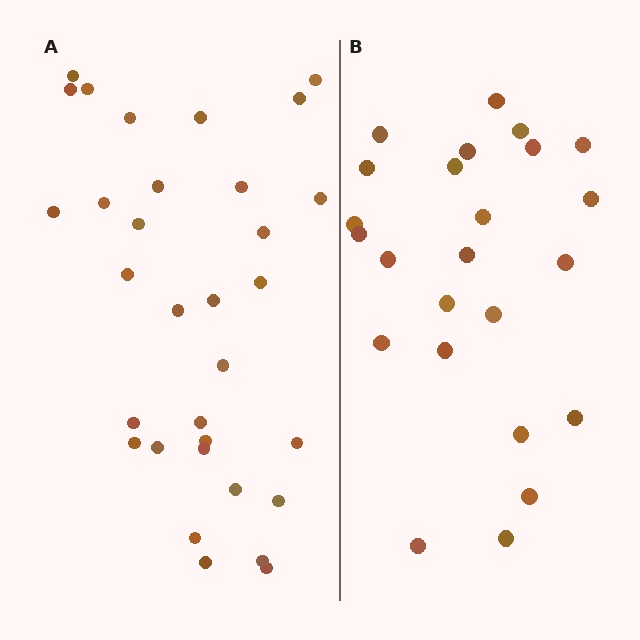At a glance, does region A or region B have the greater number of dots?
Region A (the left region) has more dots.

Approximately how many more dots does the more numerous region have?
Region A has roughly 8 or so more dots than region B.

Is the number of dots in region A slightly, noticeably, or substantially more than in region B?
Region A has noticeably more, but not dramatically so. The ratio is roughly 1.3 to 1.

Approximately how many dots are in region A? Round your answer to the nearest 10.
About 30 dots. (The exact count is 32, which rounds to 30.)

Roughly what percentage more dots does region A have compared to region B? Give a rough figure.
About 35% more.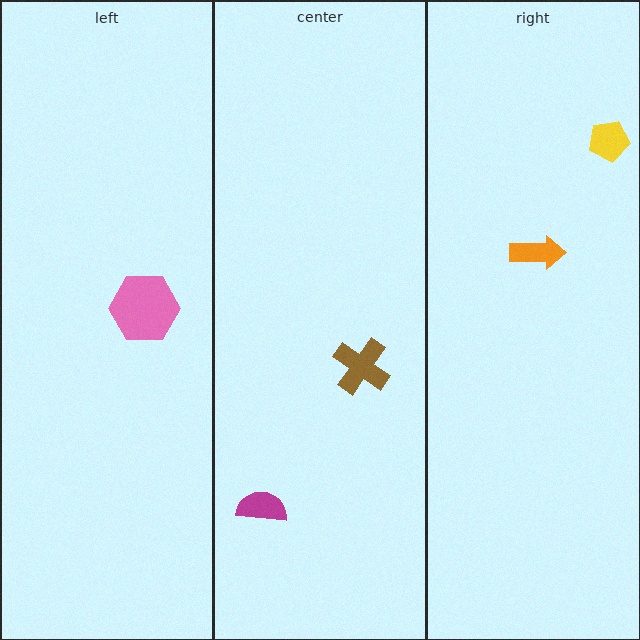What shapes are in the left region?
The pink hexagon.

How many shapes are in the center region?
2.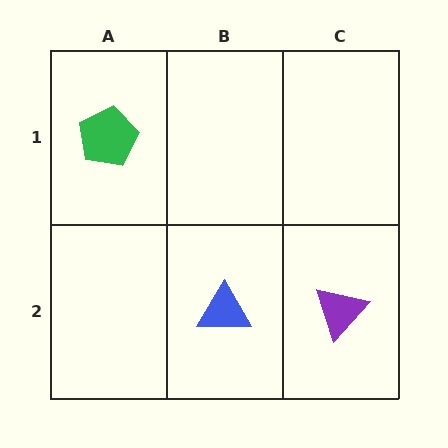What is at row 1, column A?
A green pentagon.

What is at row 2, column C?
A purple triangle.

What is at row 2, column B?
A blue triangle.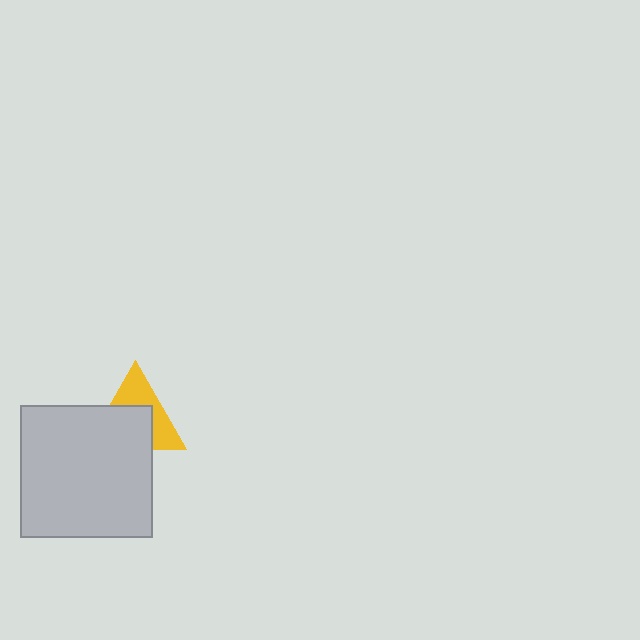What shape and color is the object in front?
The object in front is a light gray square.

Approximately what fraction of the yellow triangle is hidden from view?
Roughly 54% of the yellow triangle is hidden behind the light gray square.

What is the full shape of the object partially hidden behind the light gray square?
The partially hidden object is a yellow triangle.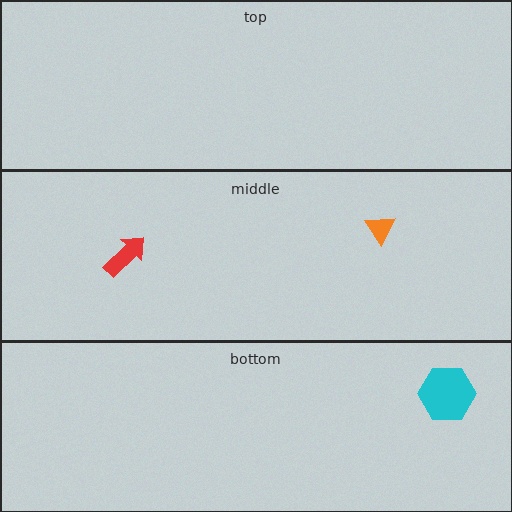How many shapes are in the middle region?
2.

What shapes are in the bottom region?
The cyan hexagon.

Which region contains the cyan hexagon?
The bottom region.